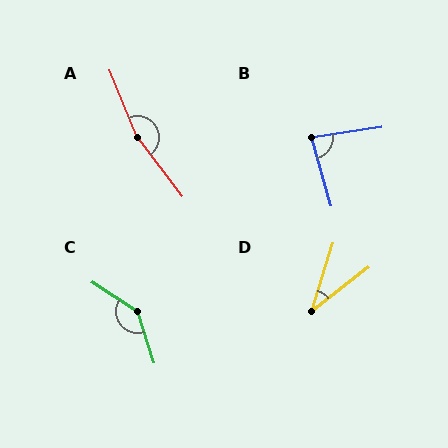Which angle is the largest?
A, at approximately 165 degrees.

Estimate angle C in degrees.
Approximately 141 degrees.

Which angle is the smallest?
D, at approximately 35 degrees.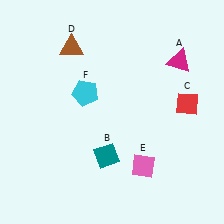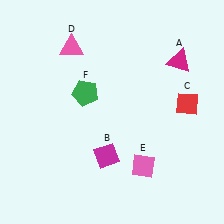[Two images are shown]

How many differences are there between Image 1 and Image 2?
There are 3 differences between the two images.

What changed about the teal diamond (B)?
In Image 1, B is teal. In Image 2, it changed to magenta.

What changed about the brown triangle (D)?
In Image 1, D is brown. In Image 2, it changed to pink.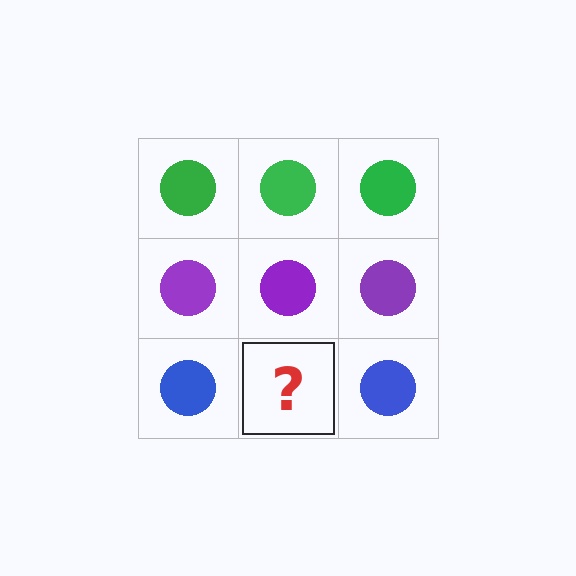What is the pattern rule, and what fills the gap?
The rule is that each row has a consistent color. The gap should be filled with a blue circle.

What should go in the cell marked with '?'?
The missing cell should contain a blue circle.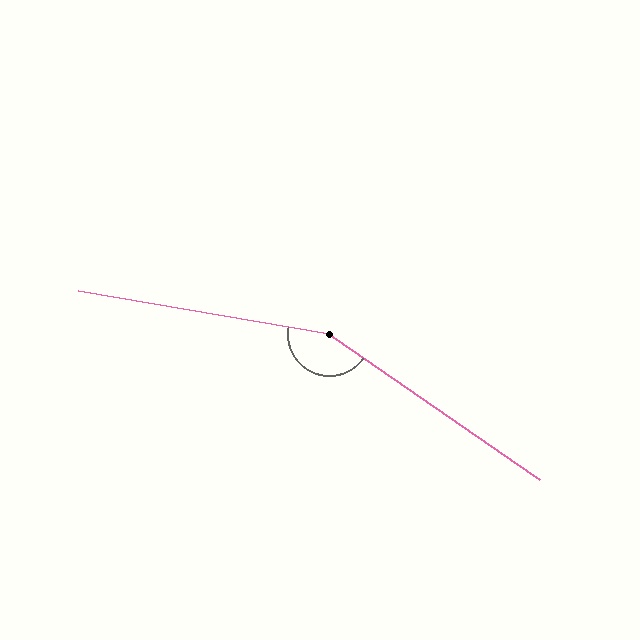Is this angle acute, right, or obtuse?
It is obtuse.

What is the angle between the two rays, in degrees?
Approximately 155 degrees.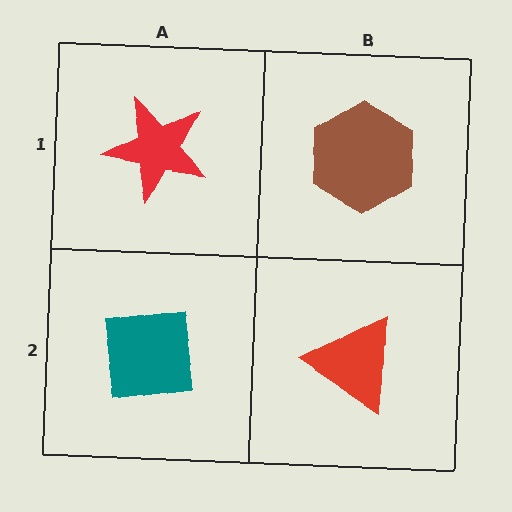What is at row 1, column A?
A red star.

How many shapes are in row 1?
2 shapes.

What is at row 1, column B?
A brown hexagon.